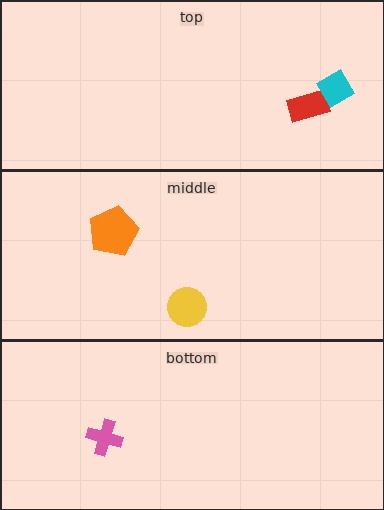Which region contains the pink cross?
The bottom region.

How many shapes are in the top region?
2.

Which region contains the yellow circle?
The middle region.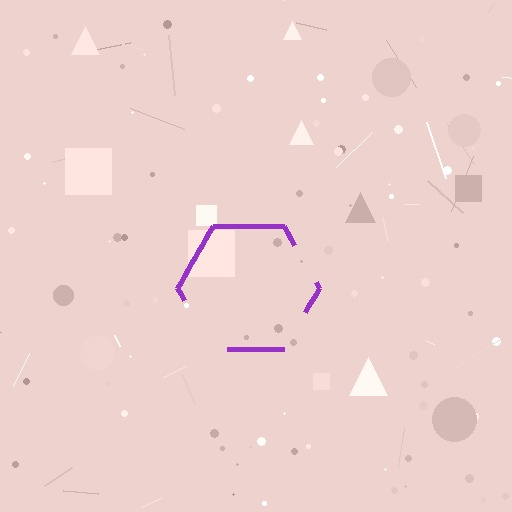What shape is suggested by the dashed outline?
The dashed outline suggests a hexagon.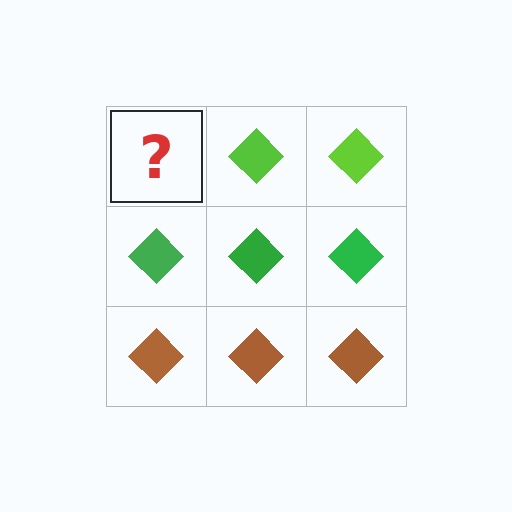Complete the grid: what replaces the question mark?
The question mark should be replaced with a lime diamond.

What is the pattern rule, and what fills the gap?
The rule is that each row has a consistent color. The gap should be filled with a lime diamond.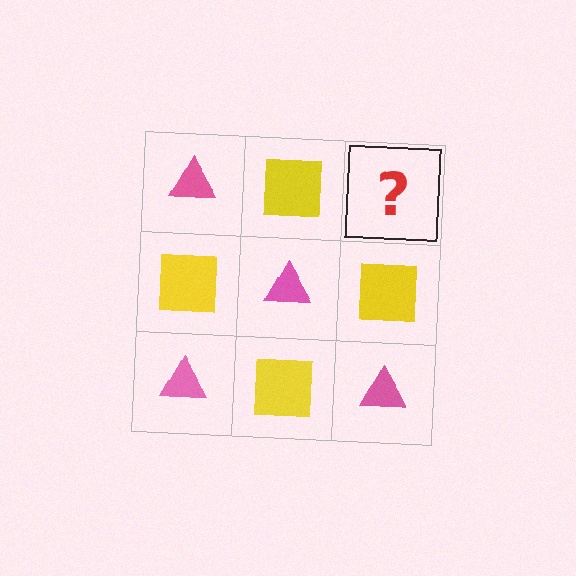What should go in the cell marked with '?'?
The missing cell should contain a pink triangle.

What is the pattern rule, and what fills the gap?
The rule is that it alternates pink triangle and yellow square in a checkerboard pattern. The gap should be filled with a pink triangle.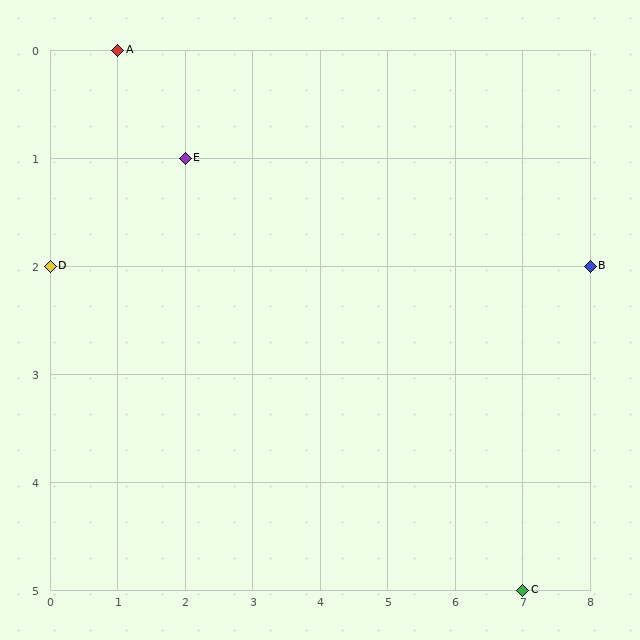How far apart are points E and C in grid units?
Points E and C are 5 columns and 4 rows apart (about 6.4 grid units diagonally).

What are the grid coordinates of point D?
Point D is at grid coordinates (0, 2).